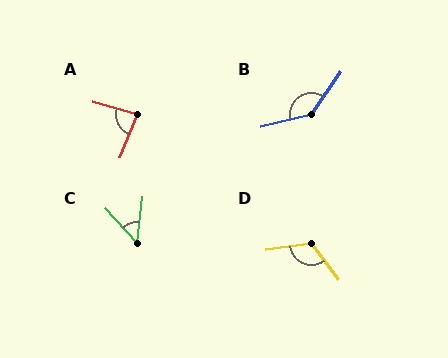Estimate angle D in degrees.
Approximately 119 degrees.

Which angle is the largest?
B, at approximately 137 degrees.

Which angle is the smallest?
C, at approximately 48 degrees.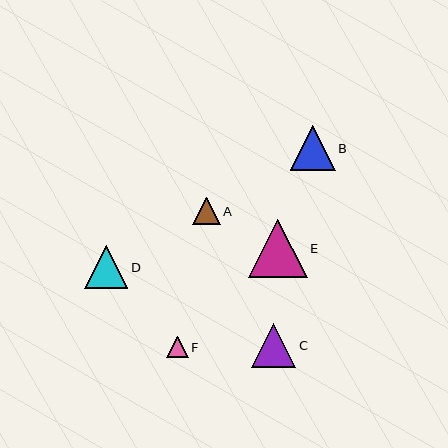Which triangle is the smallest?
Triangle F is the smallest with a size of approximately 22 pixels.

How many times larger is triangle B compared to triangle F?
Triangle B is approximately 2.1 times the size of triangle F.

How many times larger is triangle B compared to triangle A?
Triangle B is approximately 1.6 times the size of triangle A.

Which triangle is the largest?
Triangle E is the largest with a size of approximately 59 pixels.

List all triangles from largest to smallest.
From largest to smallest: E, B, C, D, A, F.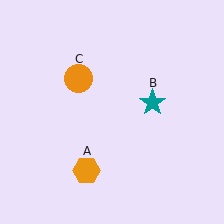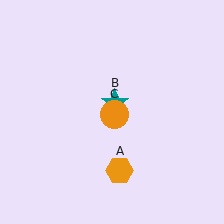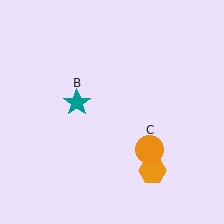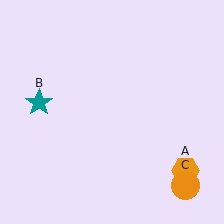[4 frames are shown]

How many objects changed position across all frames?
3 objects changed position: orange hexagon (object A), teal star (object B), orange circle (object C).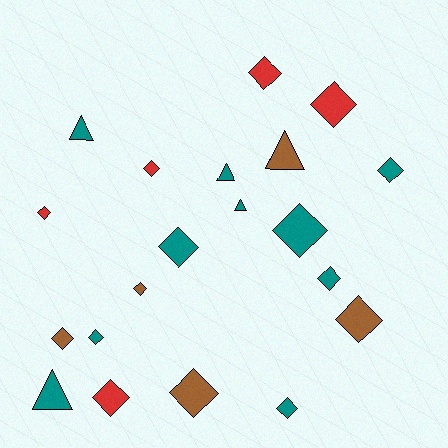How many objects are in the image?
There are 20 objects.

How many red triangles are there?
There are no red triangles.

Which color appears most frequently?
Teal, with 10 objects.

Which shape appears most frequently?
Diamond, with 15 objects.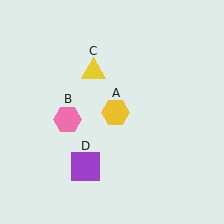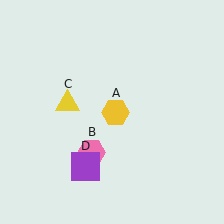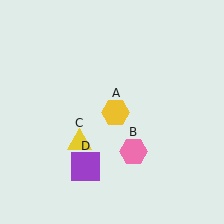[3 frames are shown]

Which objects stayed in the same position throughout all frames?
Yellow hexagon (object A) and purple square (object D) remained stationary.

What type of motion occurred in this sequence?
The pink hexagon (object B), yellow triangle (object C) rotated counterclockwise around the center of the scene.